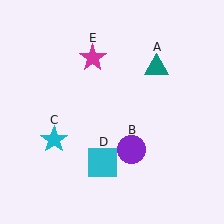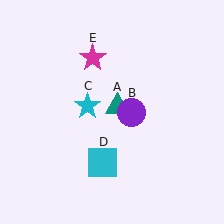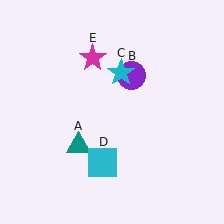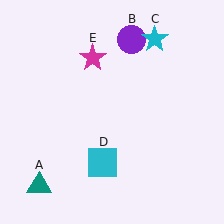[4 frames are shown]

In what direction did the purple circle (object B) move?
The purple circle (object B) moved up.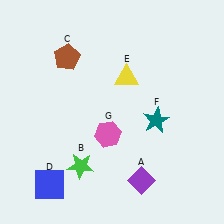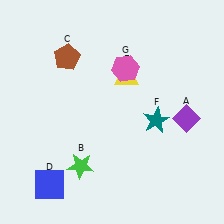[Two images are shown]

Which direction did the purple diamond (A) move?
The purple diamond (A) moved up.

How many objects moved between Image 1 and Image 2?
2 objects moved between the two images.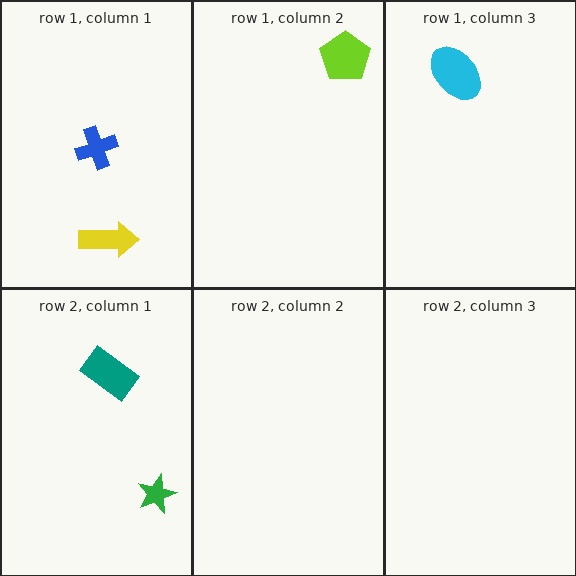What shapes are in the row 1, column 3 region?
The cyan ellipse.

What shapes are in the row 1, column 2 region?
The lime pentagon.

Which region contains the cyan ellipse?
The row 1, column 3 region.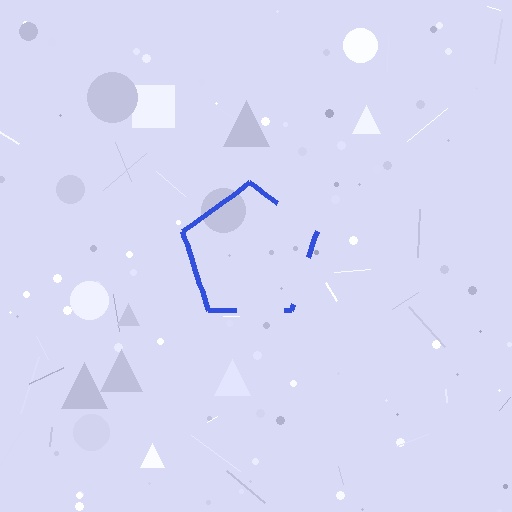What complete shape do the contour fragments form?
The contour fragments form a pentagon.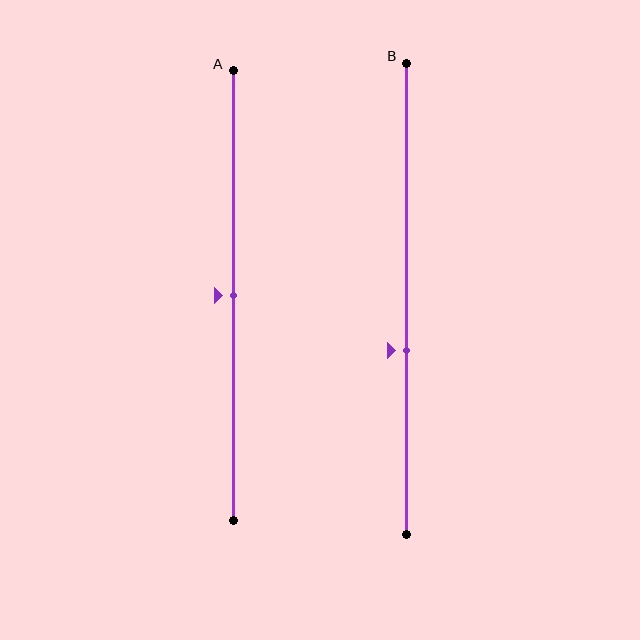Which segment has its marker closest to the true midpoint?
Segment A has its marker closest to the true midpoint.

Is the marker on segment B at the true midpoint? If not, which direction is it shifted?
No, the marker on segment B is shifted downward by about 11% of the segment length.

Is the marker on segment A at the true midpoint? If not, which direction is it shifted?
Yes, the marker on segment A is at the true midpoint.